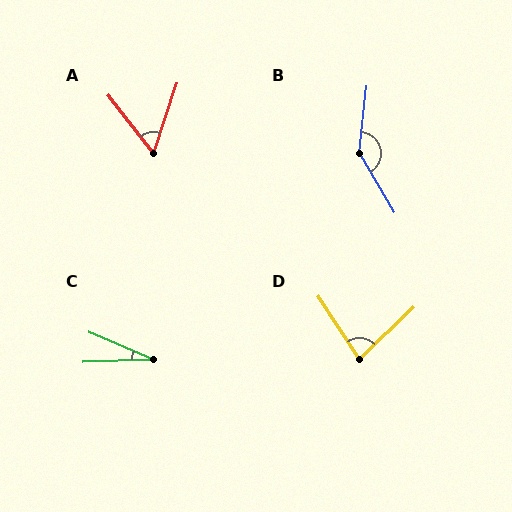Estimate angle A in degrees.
Approximately 56 degrees.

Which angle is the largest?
B, at approximately 144 degrees.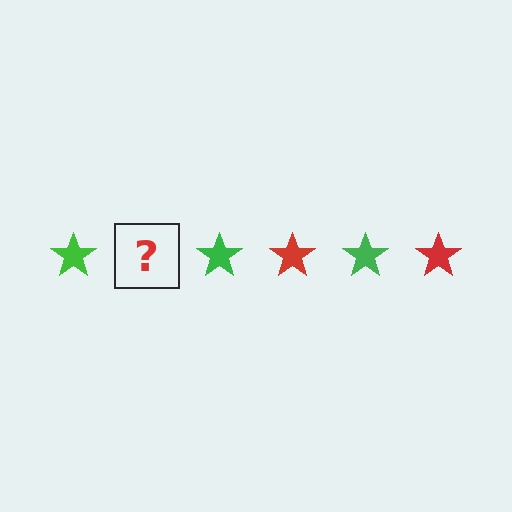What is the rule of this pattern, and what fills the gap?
The rule is that the pattern cycles through green, red stars. The gap should be filled with a red star.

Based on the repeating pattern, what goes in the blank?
The blank should be a red star.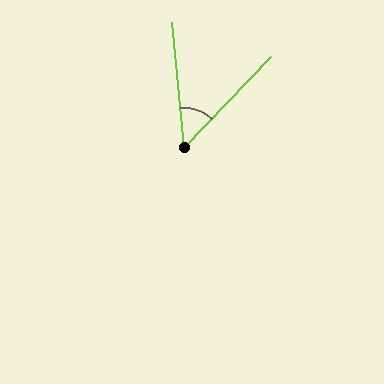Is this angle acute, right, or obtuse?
It is acute.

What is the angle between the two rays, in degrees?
Approximately 49 degrees.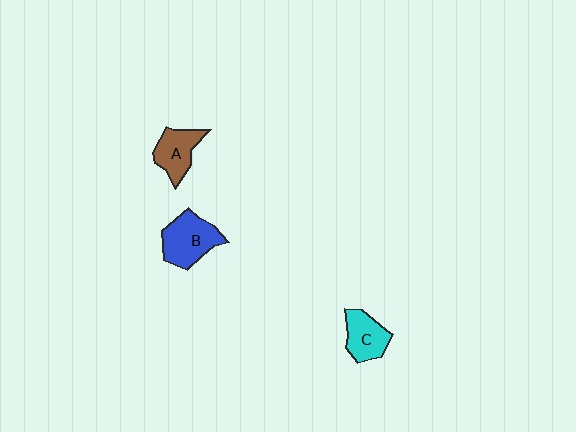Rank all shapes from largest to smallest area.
From largest to smallest: B (blue), C (cyan), A (brown).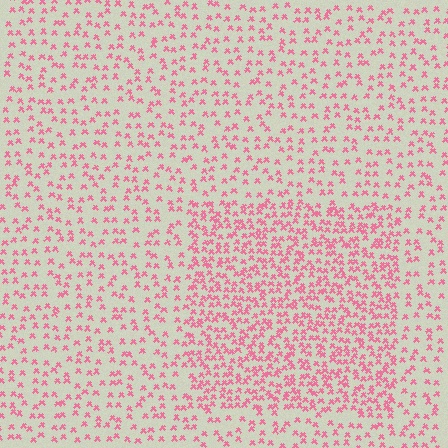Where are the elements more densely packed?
The elements are more densely packed inside the rectangle boundary.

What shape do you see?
I see a rectangle.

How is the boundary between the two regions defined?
The boundary is defined by a change in element density (approximately 2.0x ratio). All elements are the same color, size, and shape.